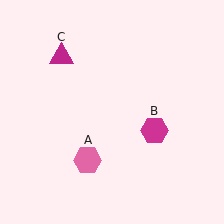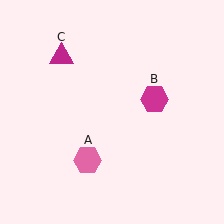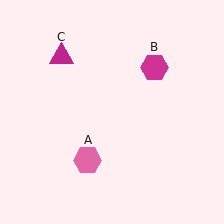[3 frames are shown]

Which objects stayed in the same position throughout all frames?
Pink hexagon (object A) and magenta triangle (object C) remained stationary.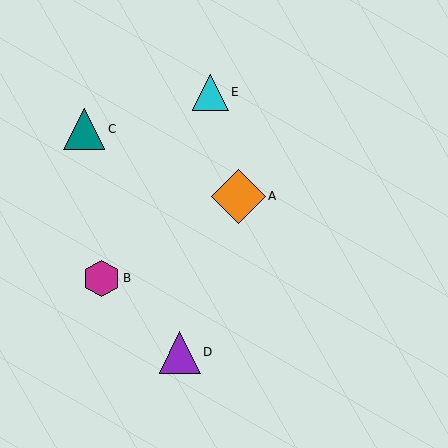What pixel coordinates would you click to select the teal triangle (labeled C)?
Click at (84, 129) to select the teal triangle C.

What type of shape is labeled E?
Shape E is a cyan triangle.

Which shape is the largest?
The orange diamond (labeled A) is the largest.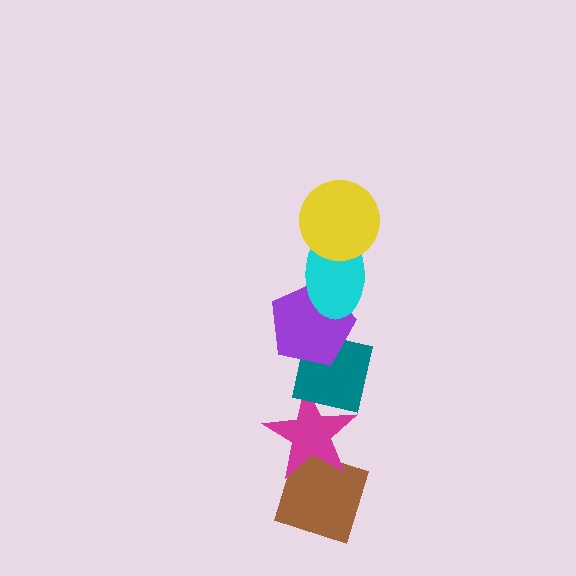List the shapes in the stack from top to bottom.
From top to bottom: the yellow circle, the cyan ellipse, the purple pentagon, the teal square, the magenta star, the brown diamond.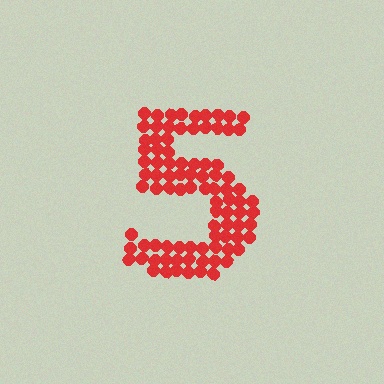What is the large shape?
The large shape is the digit 5.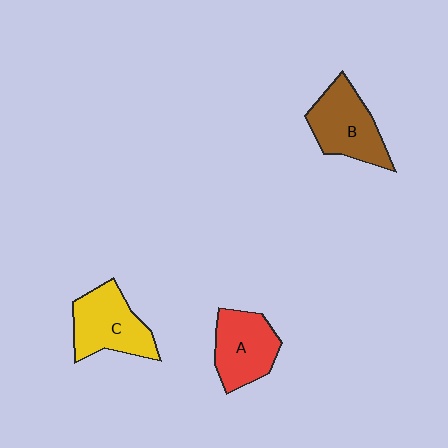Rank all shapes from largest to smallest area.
From largest to smallest: C (yellow), B (brown), A (red).